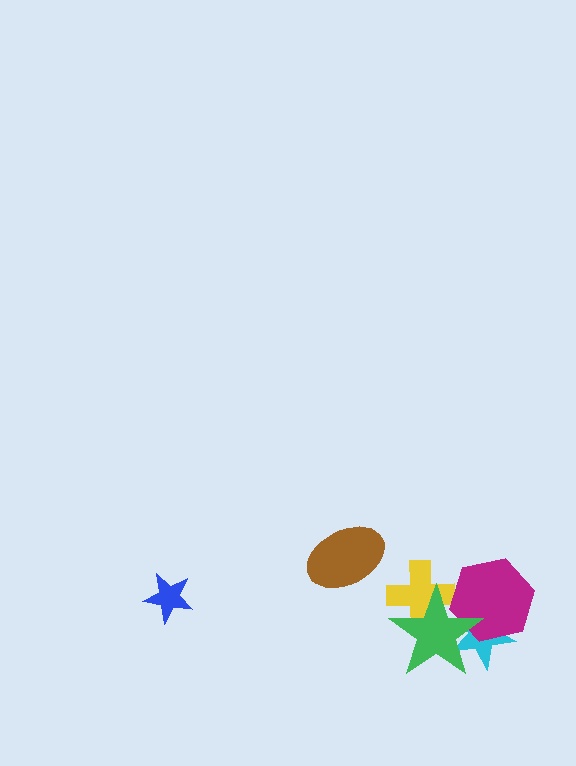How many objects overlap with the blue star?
0 objects overlap with the blue star.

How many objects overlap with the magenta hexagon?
2 objects overlap with the magenta hexagon.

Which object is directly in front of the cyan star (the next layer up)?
The magenta hexagon is directly in front of the cyan star.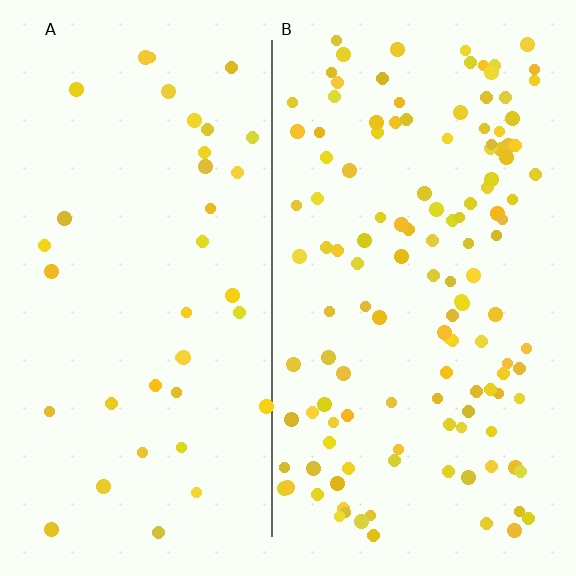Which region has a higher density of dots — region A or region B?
B (the right).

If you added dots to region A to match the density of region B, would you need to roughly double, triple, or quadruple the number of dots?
Approximately triple.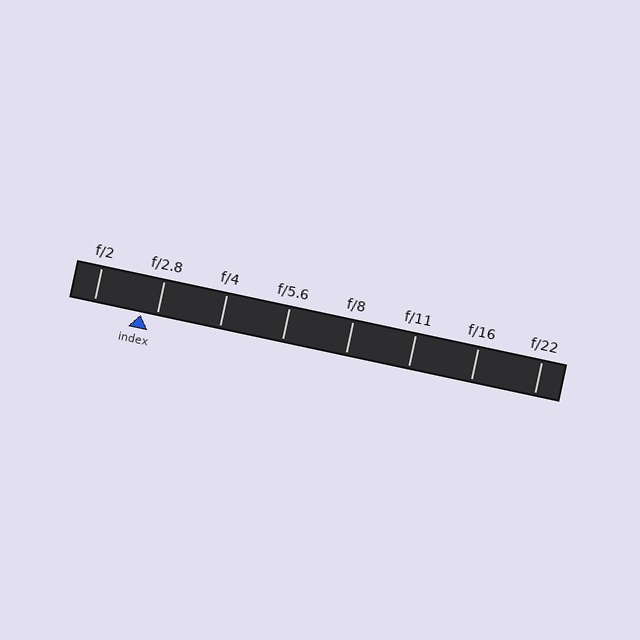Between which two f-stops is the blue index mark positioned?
The index mark is between f/2 and f/2.8.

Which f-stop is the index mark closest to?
The index mark is closest to f/2.8.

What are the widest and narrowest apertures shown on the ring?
The widest aperture shown is f/2 and the narrowest is f/22.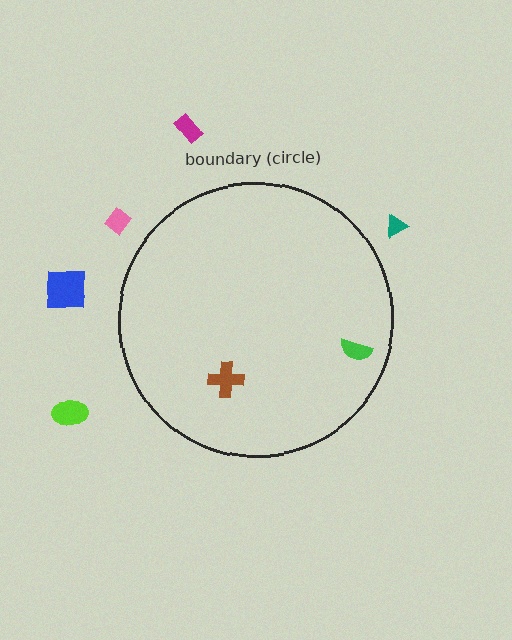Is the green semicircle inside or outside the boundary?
Inside.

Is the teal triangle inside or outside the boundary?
Outside.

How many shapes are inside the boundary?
2 inside, 5 outside.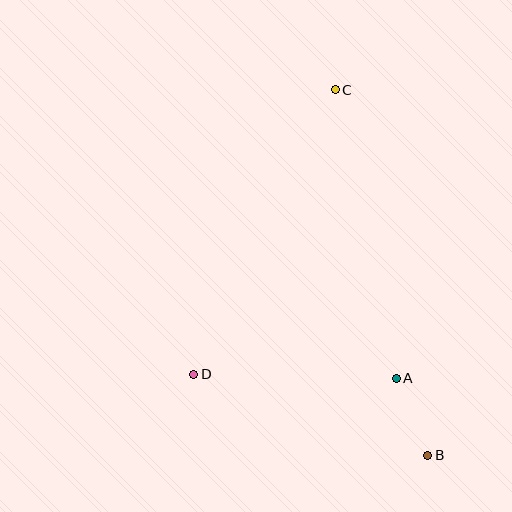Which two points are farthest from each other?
Points B and C are farthest from each other.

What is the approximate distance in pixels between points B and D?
The distance between B and D is approximately 248 pixels.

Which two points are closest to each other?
Points A and B are closest to each other.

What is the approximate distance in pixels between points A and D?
The distance between A and D is approximately 202 pixels.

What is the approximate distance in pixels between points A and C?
The distance between A and C is approximately 295 pixels.